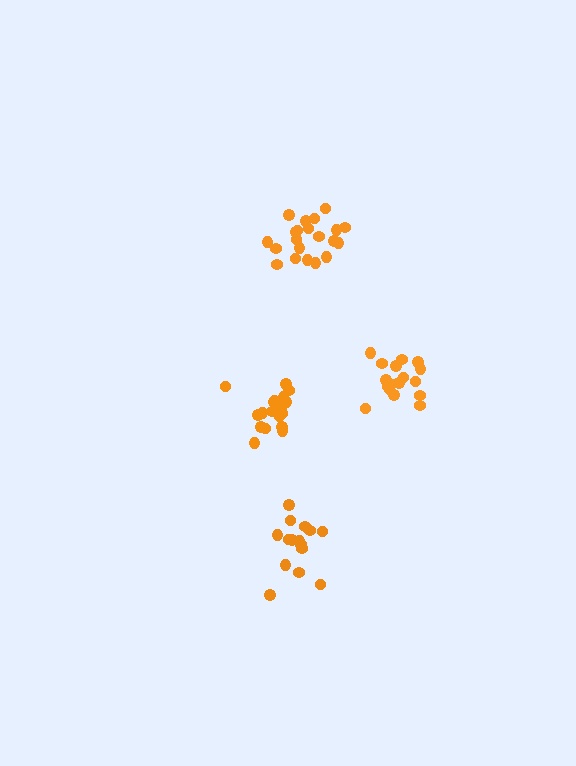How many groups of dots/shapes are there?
There are 4 groups.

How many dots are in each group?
Group 1: 21 dots, Group 2: 19 dots, Group 3: 17 dots, Group 4: 15 dots (72 total).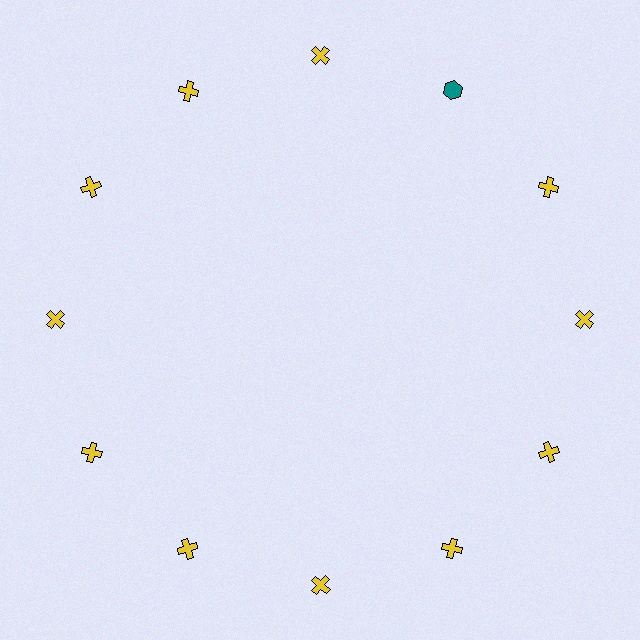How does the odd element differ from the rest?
It differs in both color (teal instead of yellow) and shape (hexagon instead of cross).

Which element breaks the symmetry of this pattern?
The teal hexagon at roughly the 1 o'clock position breaks the symmetry. All other shapes are yellow crosses.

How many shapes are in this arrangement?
There are 12 shapes arranged in a ring pattern.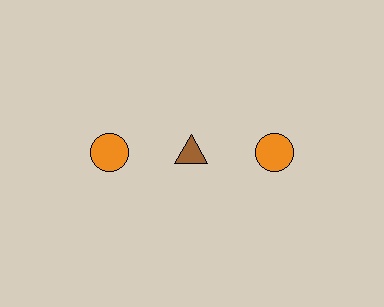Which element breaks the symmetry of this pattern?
The brown triangle in the top row, second from left column breaks the symmetry. All other shapes are orange circles.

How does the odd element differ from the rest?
It differs in both color (brown instead of orange) and shape (triangle instead of circle).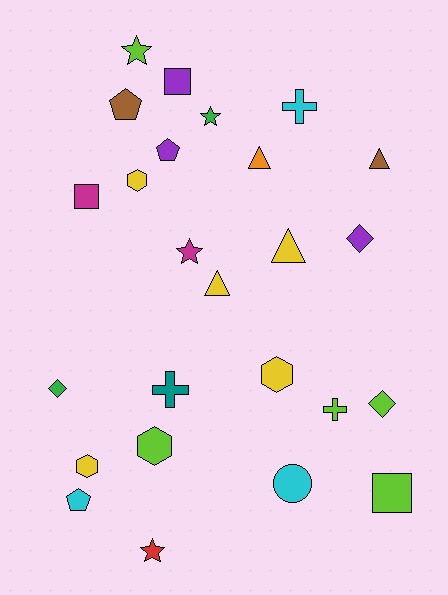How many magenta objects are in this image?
There are 2 magenta objects.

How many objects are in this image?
There are 25 objects.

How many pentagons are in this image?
There are 3 pentagons.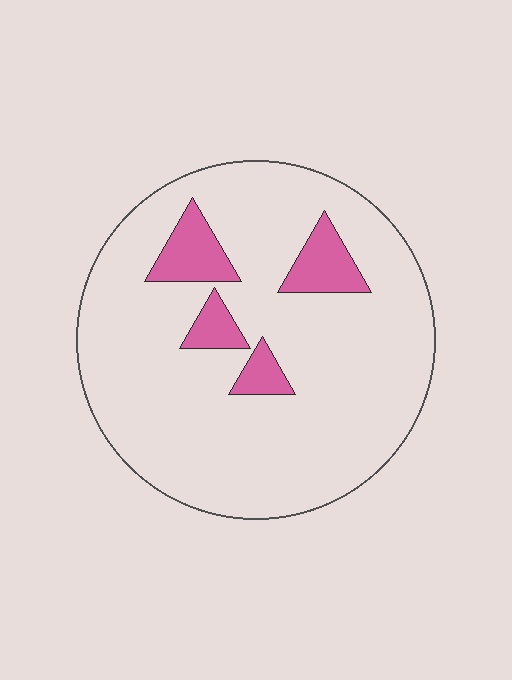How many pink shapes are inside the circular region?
4.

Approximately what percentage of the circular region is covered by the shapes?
Approximately 10%.